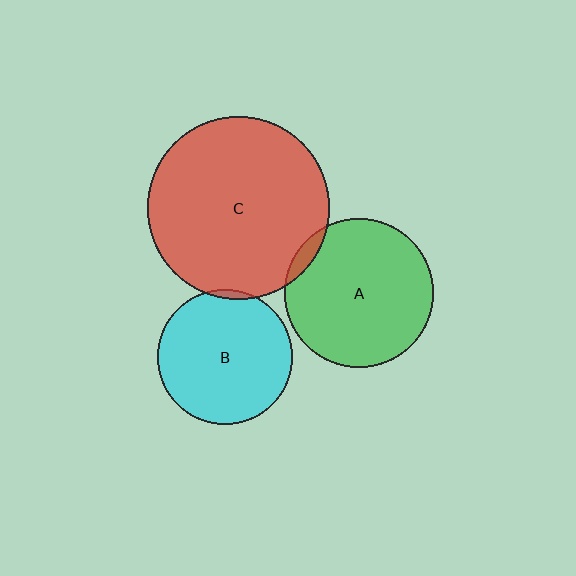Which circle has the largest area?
Circle C (red).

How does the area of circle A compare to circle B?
Approximately 1.2 times.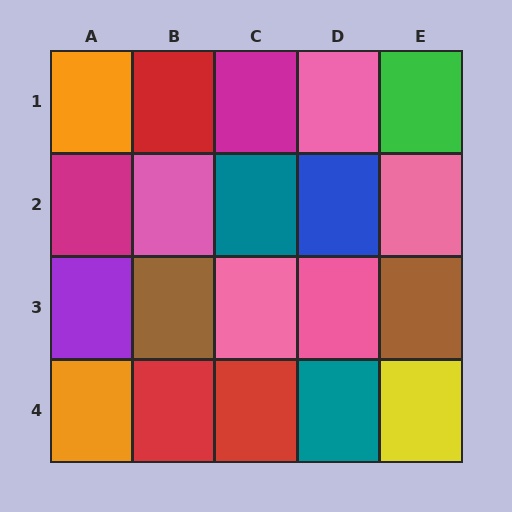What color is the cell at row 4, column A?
Orange.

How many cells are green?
1 cell is green.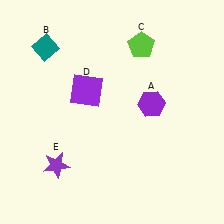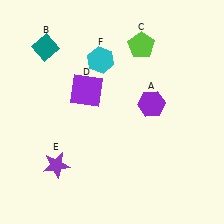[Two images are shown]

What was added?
A cyan hexagon (F) was added in Image 2.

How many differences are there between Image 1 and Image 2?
There is 1 difference between the two images.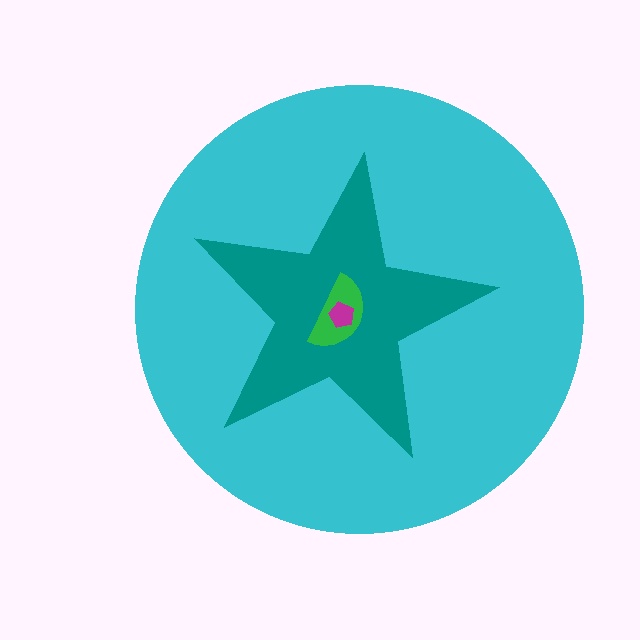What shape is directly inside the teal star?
The green semicircle.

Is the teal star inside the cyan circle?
Yes.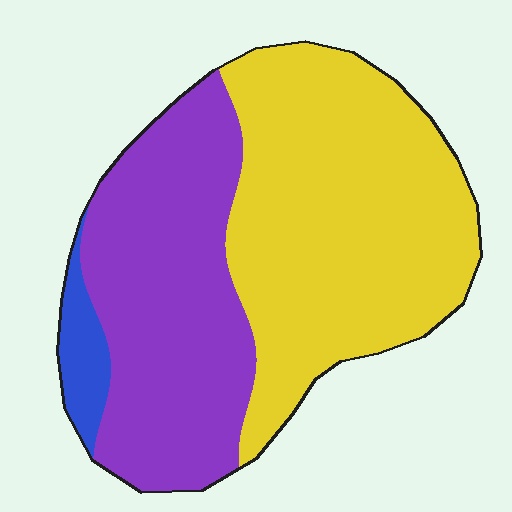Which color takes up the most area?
Yellow, at roughly 55%.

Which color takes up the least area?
Blue, at roughly 5%.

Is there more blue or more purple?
Purple.